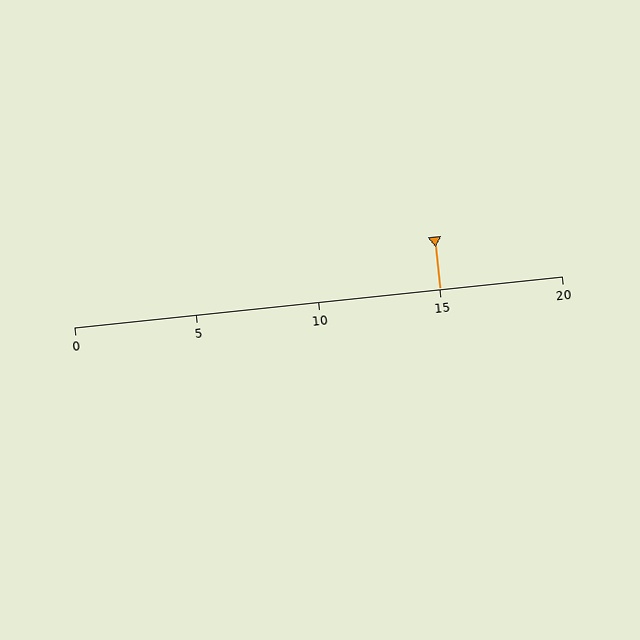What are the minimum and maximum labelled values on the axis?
The axis runs from 0 to 20.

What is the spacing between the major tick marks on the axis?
The major ticks are spaced 5 apart.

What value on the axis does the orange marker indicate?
The marker indicates approximately 15.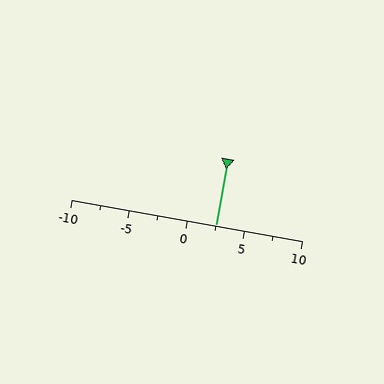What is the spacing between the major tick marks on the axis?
The major ticks are spaced 5 apart.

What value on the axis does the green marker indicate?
The marker indicates approximately 2.5.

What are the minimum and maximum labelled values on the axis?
The axis runs from -10 to 10.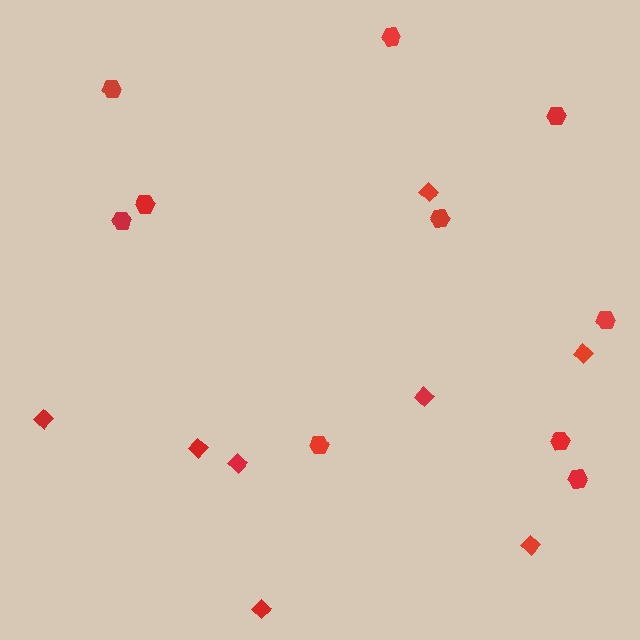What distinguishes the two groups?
There are 2 groups: one group of hexagons (10) and one group of diamonds (8).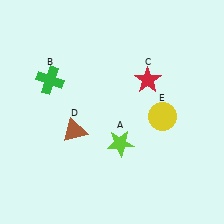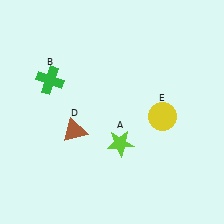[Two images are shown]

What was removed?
The red star (C) was removed in Image 2.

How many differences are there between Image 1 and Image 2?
There is 1 difference between the two images.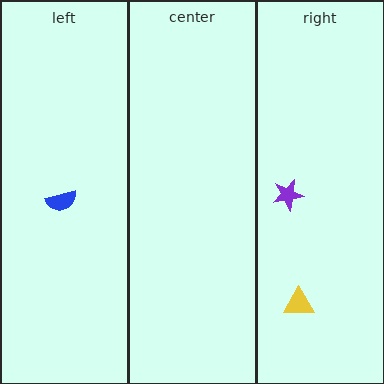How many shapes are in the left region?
1.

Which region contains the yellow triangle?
The right region.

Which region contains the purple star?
The right region.